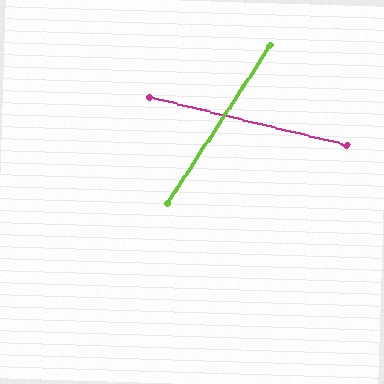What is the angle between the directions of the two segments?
Approximately 71 degrees.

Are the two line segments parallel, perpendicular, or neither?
Neither parallel nor perpendicular — they differ by about 71°.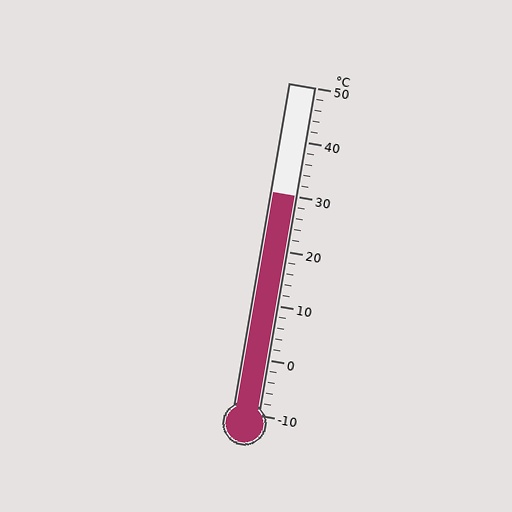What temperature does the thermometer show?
The thermometer shows approximately 30°C.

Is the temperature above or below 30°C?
The temperature is at 30°C.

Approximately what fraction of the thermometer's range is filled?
The thermometer is filled to approximately 65% of its range.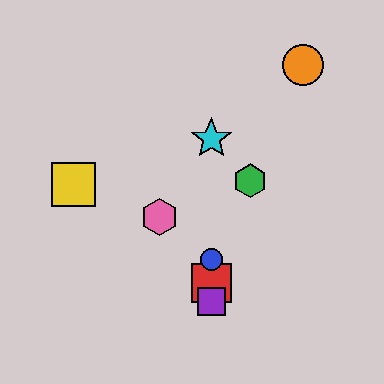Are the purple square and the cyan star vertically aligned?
Yes, both are at x≈211.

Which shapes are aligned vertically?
The red square, the blue circle, the purple square, the cyan star are aligned vertically.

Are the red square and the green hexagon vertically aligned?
No, the red square is at x≈211 and the green hexagon is at x≈250.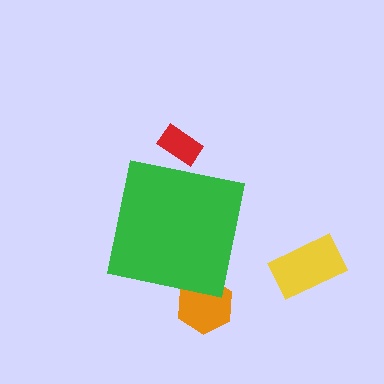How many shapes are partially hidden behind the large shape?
2 shapes are partially hidden.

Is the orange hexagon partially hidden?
Yes, the orange hexagon is partially hidden behind the green square.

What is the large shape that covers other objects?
A green square.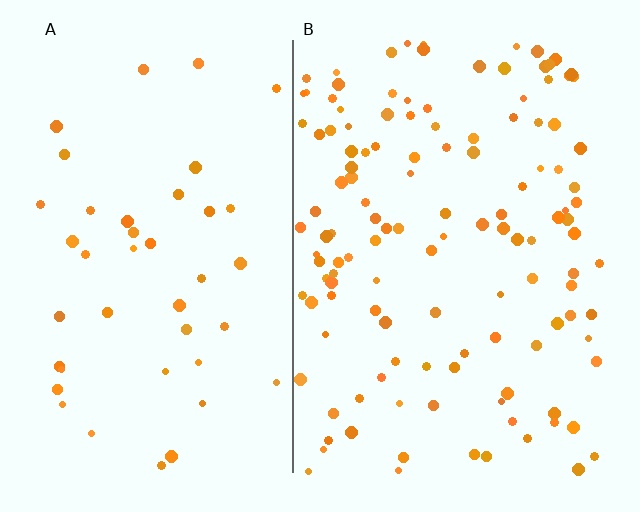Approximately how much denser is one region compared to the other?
Approximately 3.0× — region B over region A.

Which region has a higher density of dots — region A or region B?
B (the right).